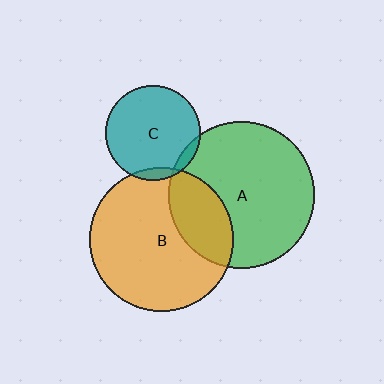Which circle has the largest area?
Circle A (green).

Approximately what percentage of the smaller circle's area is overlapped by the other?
Approximately 5%.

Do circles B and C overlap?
Yes.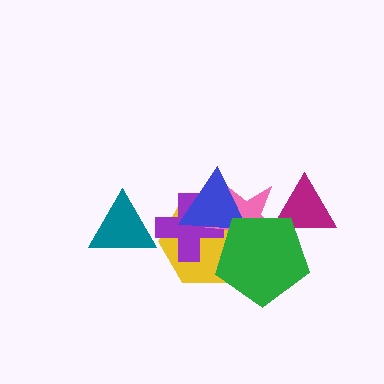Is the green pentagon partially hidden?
No, no other shape covers it.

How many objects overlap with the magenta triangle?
2 objects overlap with the magenta triangle.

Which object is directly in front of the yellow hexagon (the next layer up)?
The purple cross is directly in front of the yellow hexagon.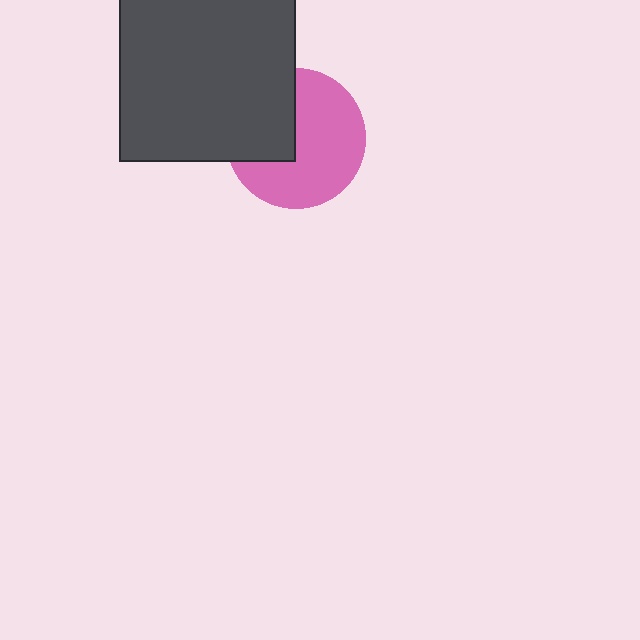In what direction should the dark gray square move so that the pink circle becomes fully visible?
The dark gray square should move left. That is the shortest direction to clear the overlap and leave the pink circle fully visible.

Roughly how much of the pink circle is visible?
Most of it is visible (roughly 65%).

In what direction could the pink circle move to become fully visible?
The pink circle could move right. That would shift it out from behind the dark gray square entirely.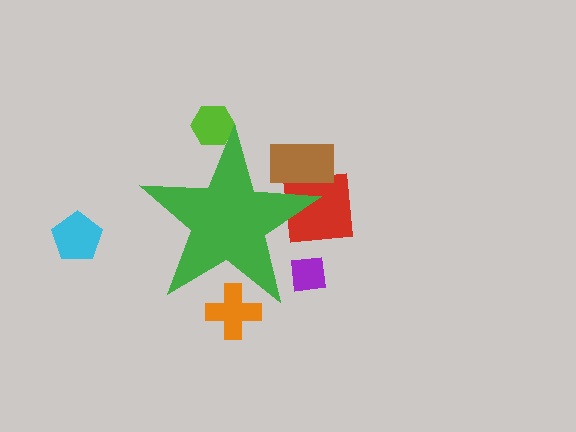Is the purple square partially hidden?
Yes, the purple square is partially hidden behind the green star.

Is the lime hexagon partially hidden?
Yes, the lime hexagon is partially hidden behind the green star.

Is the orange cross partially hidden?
Yes, the orange cross is partially hidden behind the green star.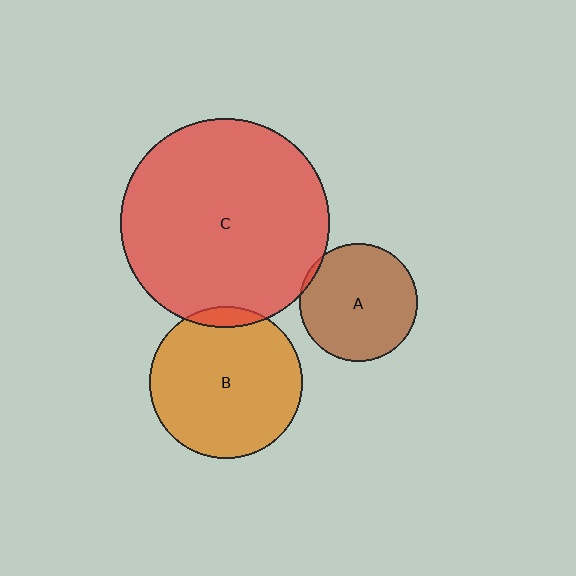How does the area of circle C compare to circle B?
Approximately 1.9 times.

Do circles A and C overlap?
Yes.